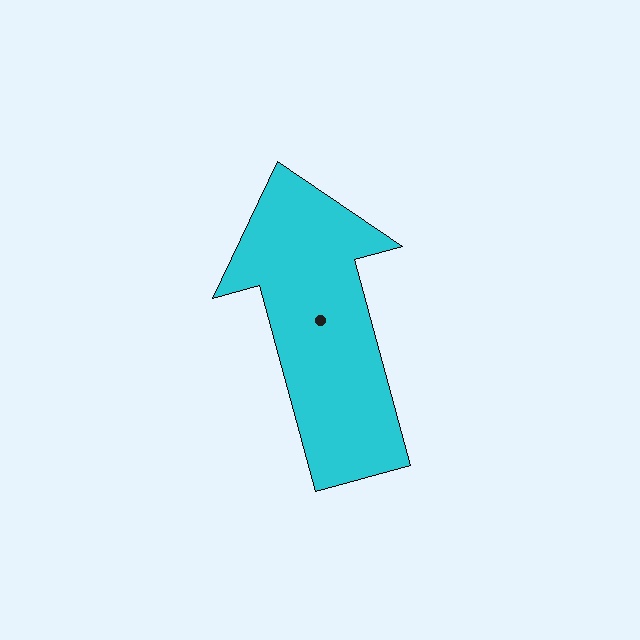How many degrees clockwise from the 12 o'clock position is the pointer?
Approximately 345 degrees.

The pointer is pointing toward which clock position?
Roughly 11 o'clock.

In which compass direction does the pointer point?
North.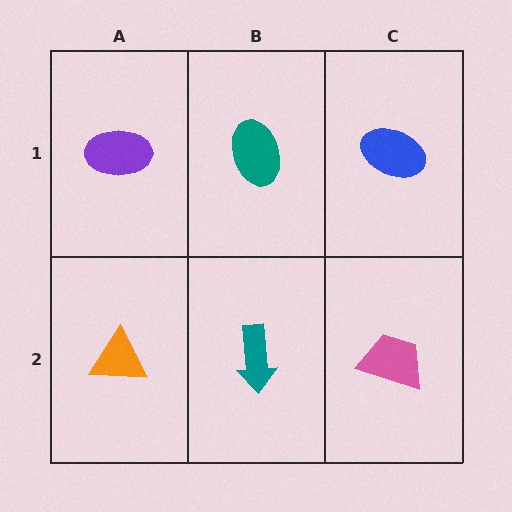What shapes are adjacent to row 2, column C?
A blue ellipse (row 1, column C), a teal arrow (row 2, column B).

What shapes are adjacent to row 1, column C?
A pink trapezoid (row 2, column C), a teal ellipse (row 1, column B).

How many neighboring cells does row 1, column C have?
2.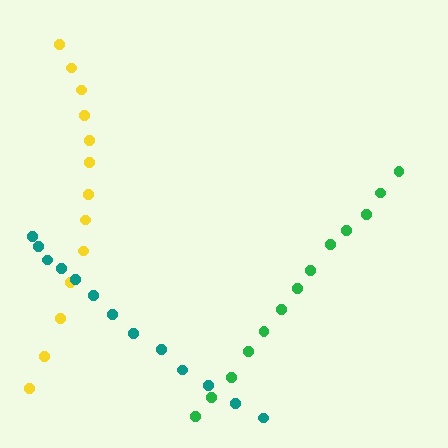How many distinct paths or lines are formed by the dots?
There are 3 distinct paths.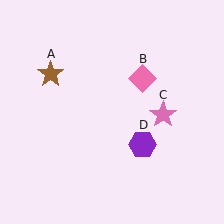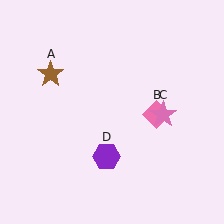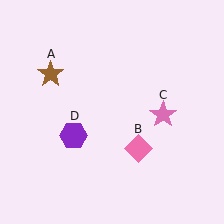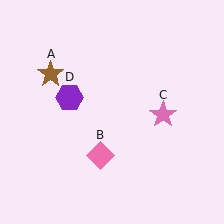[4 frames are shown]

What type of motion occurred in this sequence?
The pink diamond (object B), purple hexagon (object D) rotated clockwise around the center of the scene.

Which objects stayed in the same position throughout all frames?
Brown star (object A) and pink star (object C) remained stationary.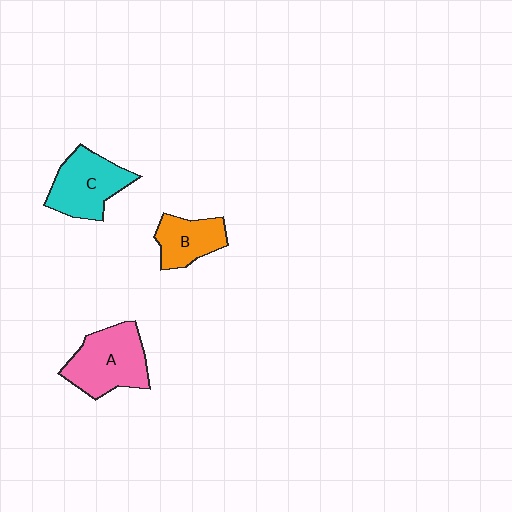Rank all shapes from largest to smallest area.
From largest to smallest: A (pink), C (cyan), B (orange).